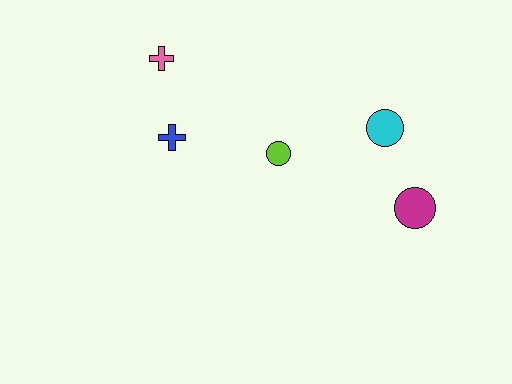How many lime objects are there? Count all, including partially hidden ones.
There is 1 lime object.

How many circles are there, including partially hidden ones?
There are 3 circles.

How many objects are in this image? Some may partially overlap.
There are 5 objects.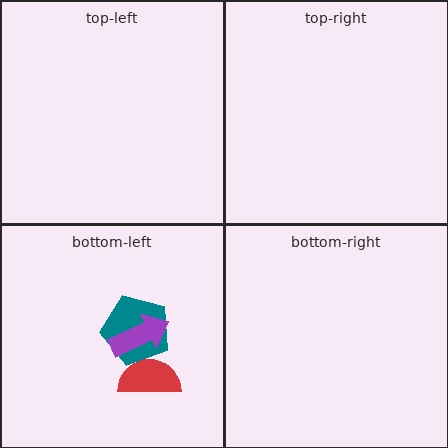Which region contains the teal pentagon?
The bottom-left region.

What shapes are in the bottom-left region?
The teal pentagon, the purple arrow, the red semicircle.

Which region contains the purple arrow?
The bottom-left region.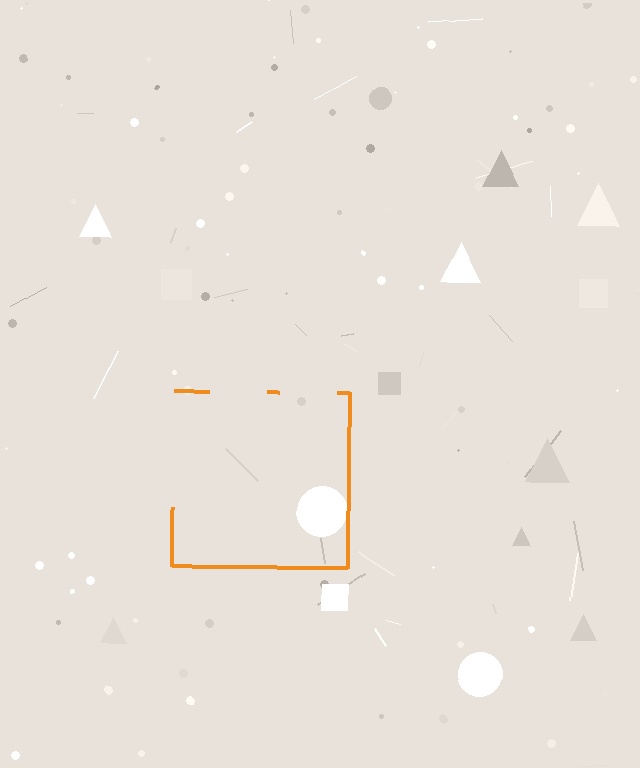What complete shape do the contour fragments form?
The contour fragments form a square.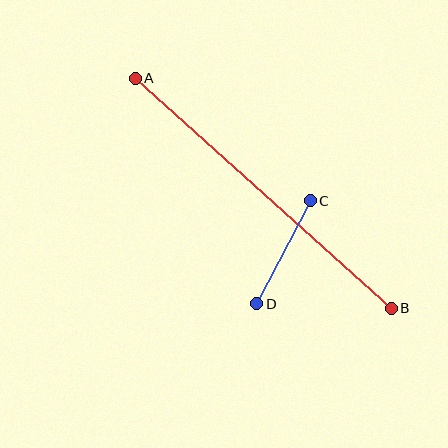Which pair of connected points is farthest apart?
Points A and B are farthest apart.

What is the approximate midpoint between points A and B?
The midpoint is at approximately (263, 193) pixels.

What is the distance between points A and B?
The distance is approximately 344 pixels.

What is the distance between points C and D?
The distance is approximately 116 pixels.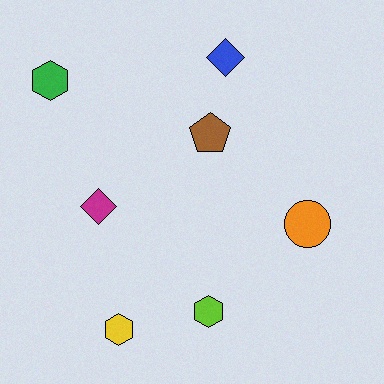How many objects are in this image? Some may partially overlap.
There are 7 objects.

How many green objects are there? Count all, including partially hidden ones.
There is 1 green object.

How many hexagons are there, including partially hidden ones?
There are 3 hexagons.